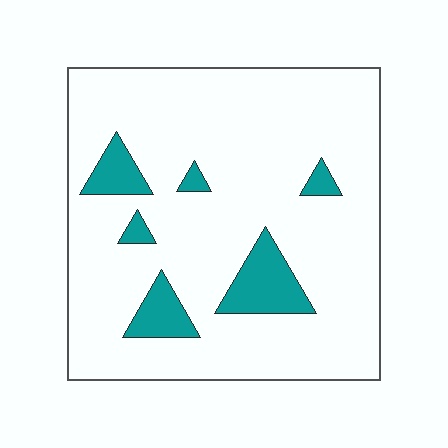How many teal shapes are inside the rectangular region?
6.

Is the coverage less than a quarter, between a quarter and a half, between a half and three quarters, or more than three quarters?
Less than a quarter.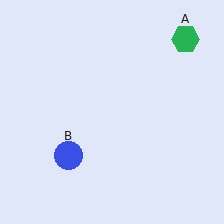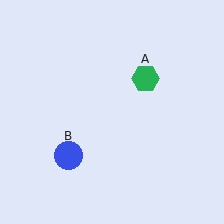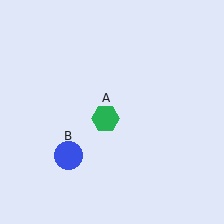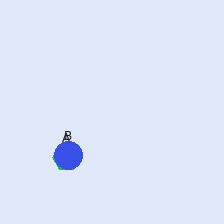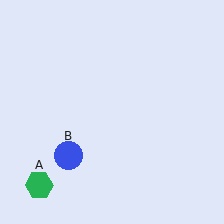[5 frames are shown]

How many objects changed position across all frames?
1 object changed position: green hexagon (object A).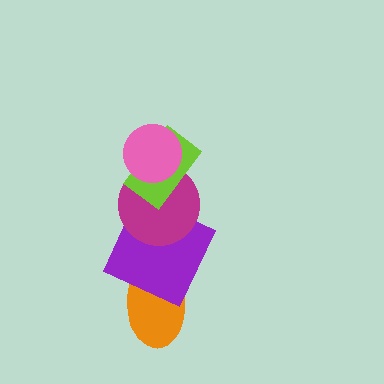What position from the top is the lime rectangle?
The lime rectangle is 2nd from the top.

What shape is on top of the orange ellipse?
The purple square is on top of the orange ellipse.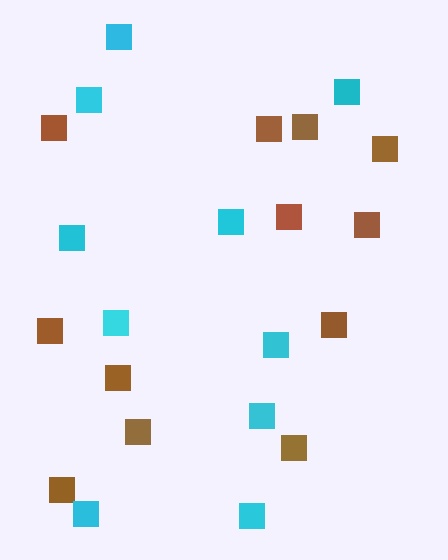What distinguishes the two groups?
There are 2 groups: one group of brown squares (12) and one group of cyan squares (10).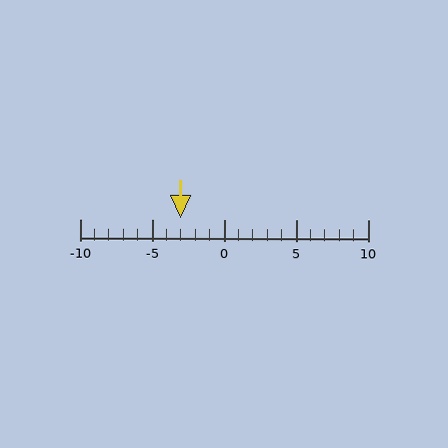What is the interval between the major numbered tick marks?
The major tick marks are spaced 5 units apart.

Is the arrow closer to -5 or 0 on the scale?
The arrow is closer to -5.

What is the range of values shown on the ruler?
The ruler shows values from -10 to 10.